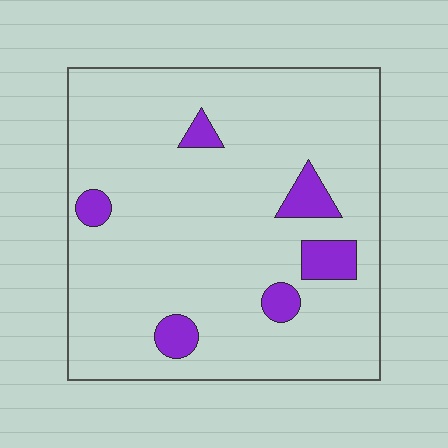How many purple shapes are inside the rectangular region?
6.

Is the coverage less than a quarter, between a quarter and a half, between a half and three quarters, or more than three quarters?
Less than a quarter.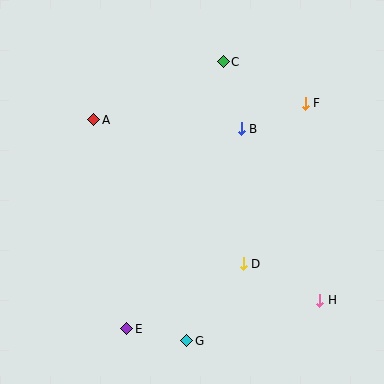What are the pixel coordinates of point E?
Point E is at (127, 329).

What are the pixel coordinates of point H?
Point H is at (320, 300).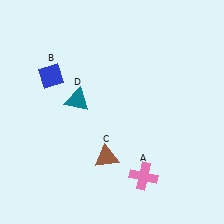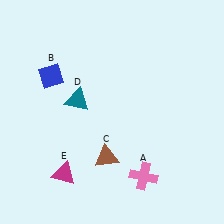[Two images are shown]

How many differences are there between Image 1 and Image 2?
There is 1 difference between the two images.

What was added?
A magenta triangle (E) was added in Image 2.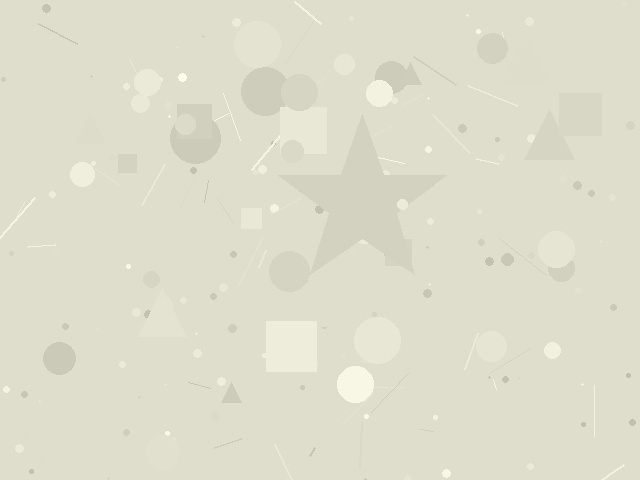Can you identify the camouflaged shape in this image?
The camouflaged shape is a star.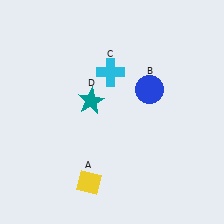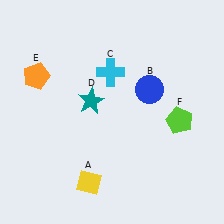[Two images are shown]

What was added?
An orange pentagon (E), a lime pentagon (F) were added in Image 2.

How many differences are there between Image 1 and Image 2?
There are 2 differences between the two images.